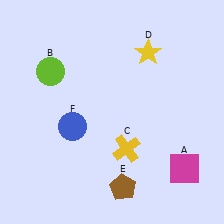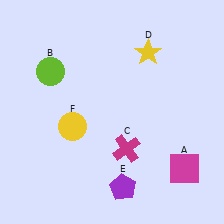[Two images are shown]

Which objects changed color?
C changed from yellow to magenta. E changed from brown to purple. F changed from blue to yellow.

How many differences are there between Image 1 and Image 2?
There are 3 differences between the two images.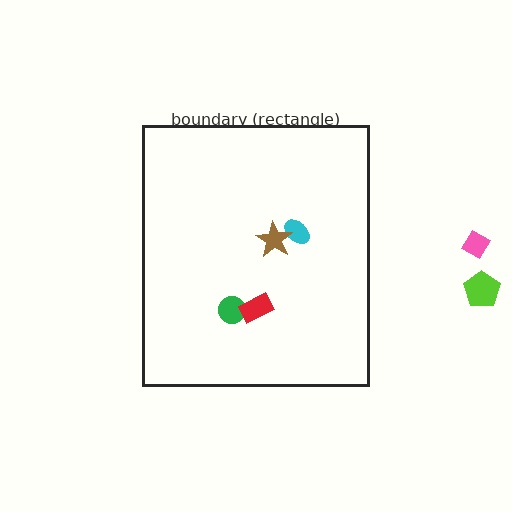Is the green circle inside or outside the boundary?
Inside.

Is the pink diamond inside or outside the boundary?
Outside.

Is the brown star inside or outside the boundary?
Inside.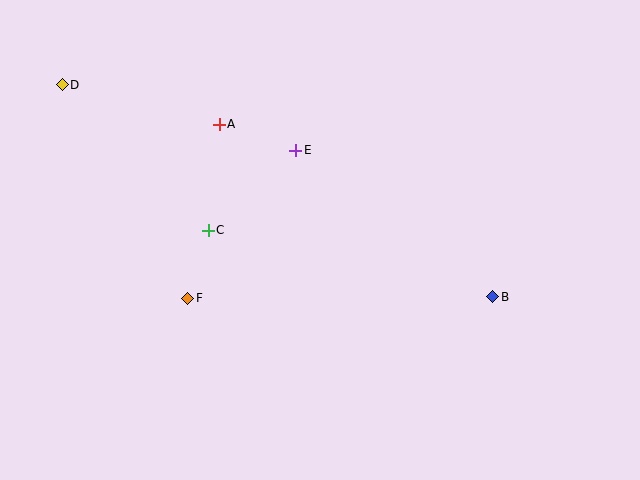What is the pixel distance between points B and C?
The distance between B and C is 292 pixels.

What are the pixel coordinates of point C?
Point C is at (208, 230).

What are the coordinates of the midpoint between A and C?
The midpoint between A and C is at (214, 177).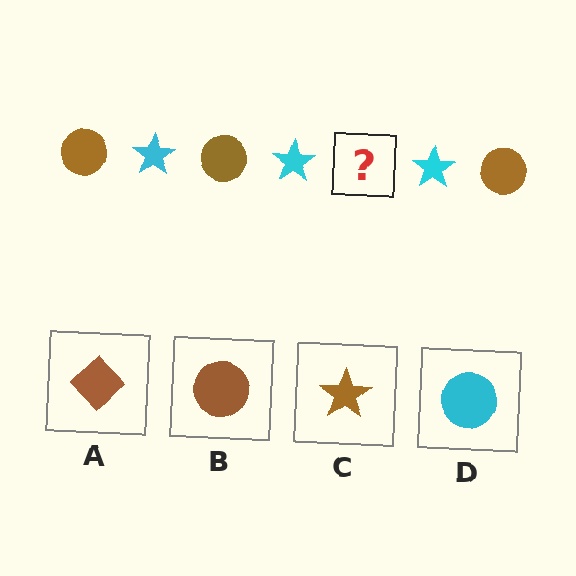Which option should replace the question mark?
Option B.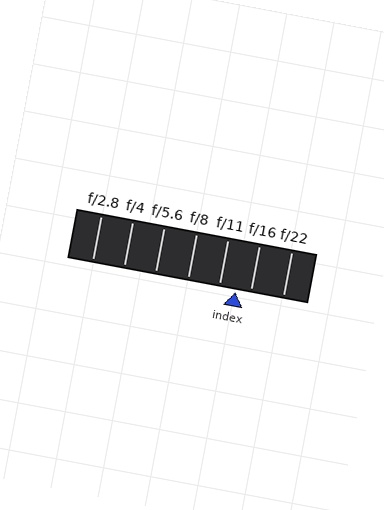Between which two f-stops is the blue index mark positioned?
The index mark is between f/11 and f/16.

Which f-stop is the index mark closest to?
The index mark is closest to f/16.